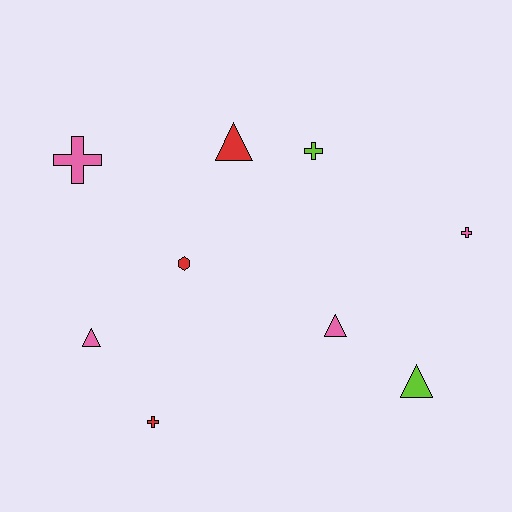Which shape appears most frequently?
Triangle, with 4 objects.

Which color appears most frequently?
Pink, with 4 objects.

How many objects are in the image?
There are 9 objects.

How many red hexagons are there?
There is 1 red hexagon.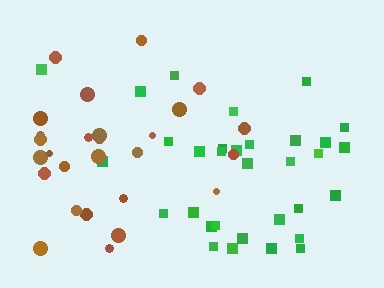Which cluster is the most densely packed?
Green.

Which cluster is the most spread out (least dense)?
Brown.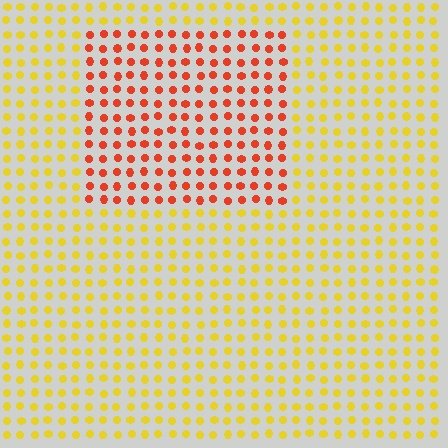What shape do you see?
I see a rectangle.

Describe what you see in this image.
The image is filled with small yellow elements in a uniform arrangement. A rectangle-shaped region is visible where the elements are tinted to a slightly different hue, forming a subtle color boundary.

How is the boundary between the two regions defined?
The boundary is defined purely by a slight shift in hue (about 47 degrees). Spacing, size, and orientation are identical on both sides.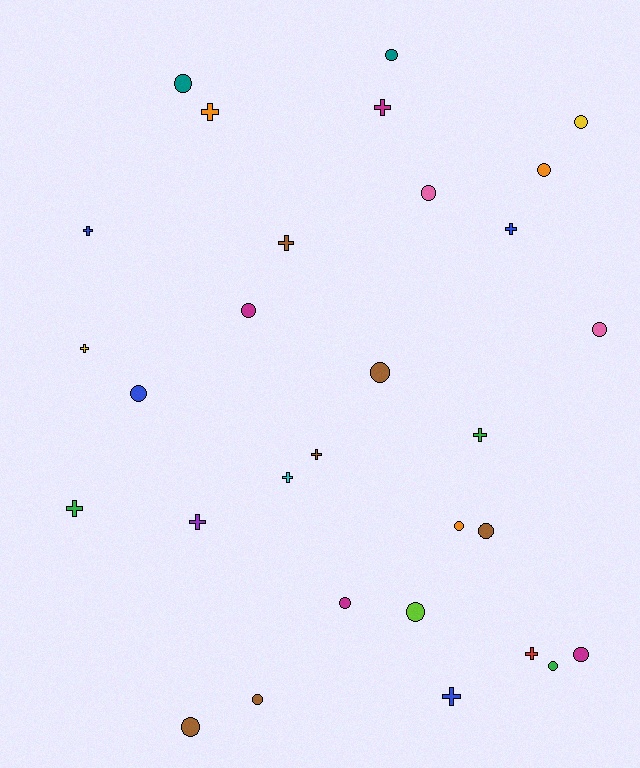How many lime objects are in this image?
There is 1 lime object.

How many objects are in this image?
There are 30 objects.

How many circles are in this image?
There are 17 circles.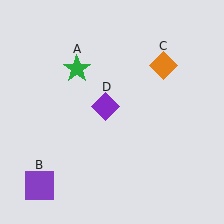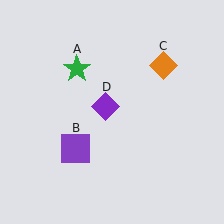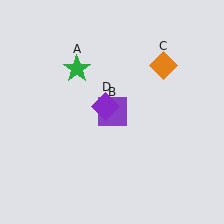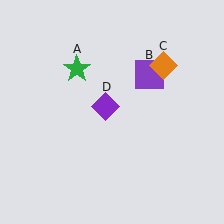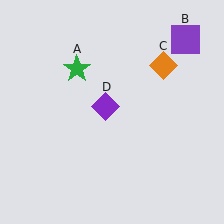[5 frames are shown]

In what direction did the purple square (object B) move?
The purple square (object B) moved up and to the right.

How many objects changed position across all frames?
1 object changed position: purple square (object B).